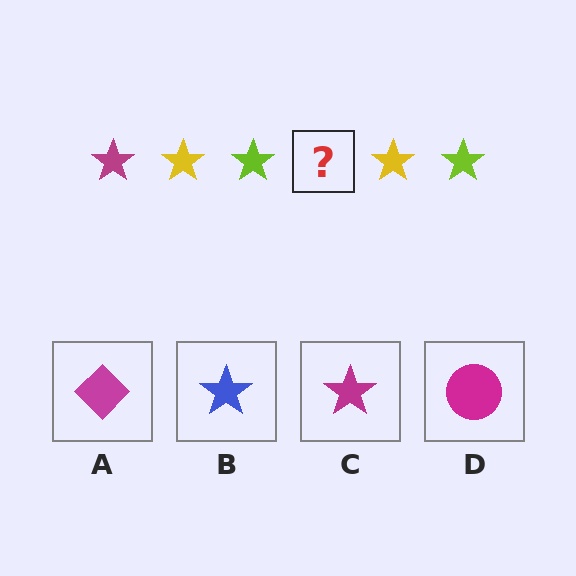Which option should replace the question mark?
Option C.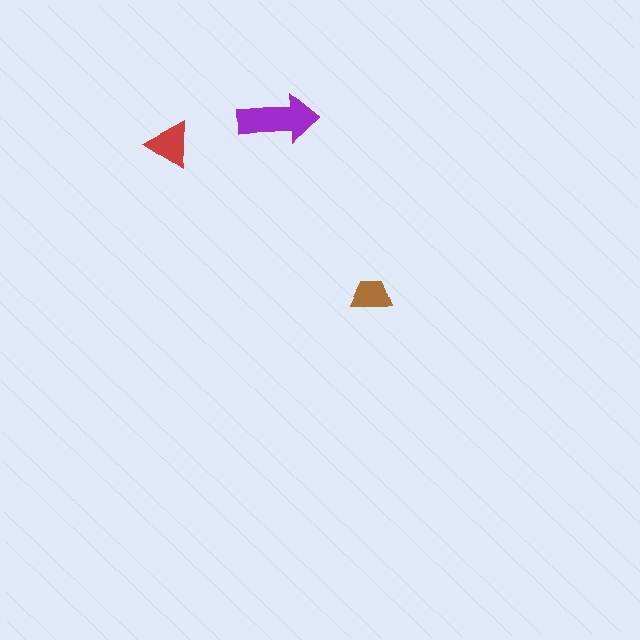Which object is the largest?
The purple arrow.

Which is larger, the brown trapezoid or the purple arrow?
The purple arrow.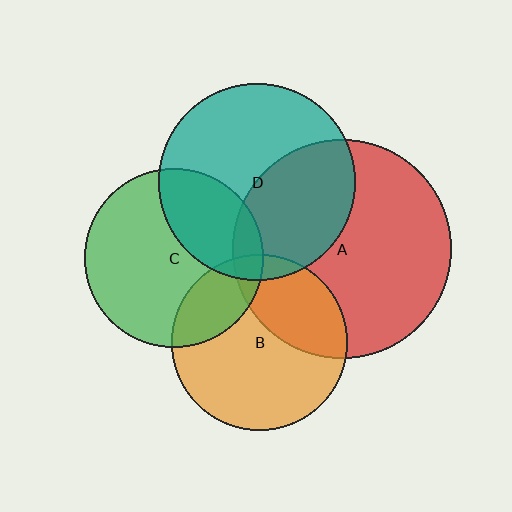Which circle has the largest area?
Circle A (red).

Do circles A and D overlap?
Yes.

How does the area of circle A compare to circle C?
Approximately 1.5 times.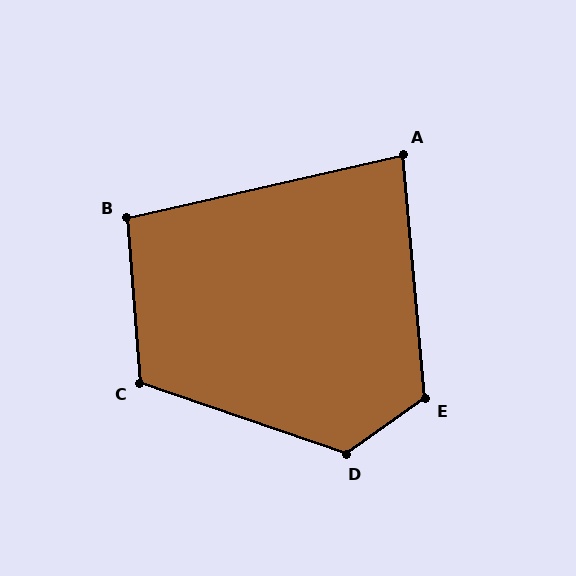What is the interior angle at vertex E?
Approximately 120 degrees (obtuse).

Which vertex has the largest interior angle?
D, at approximately 126 degrees.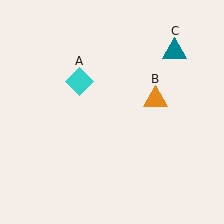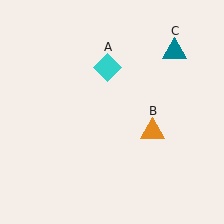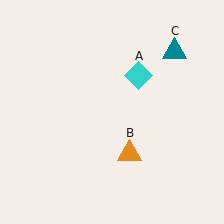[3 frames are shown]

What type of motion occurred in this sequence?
The cyan diamond (object A), orange triangle (object B) rotated clockwise around the center of the scene.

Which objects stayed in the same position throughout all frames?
Teal triangle (object C) remained stationary.